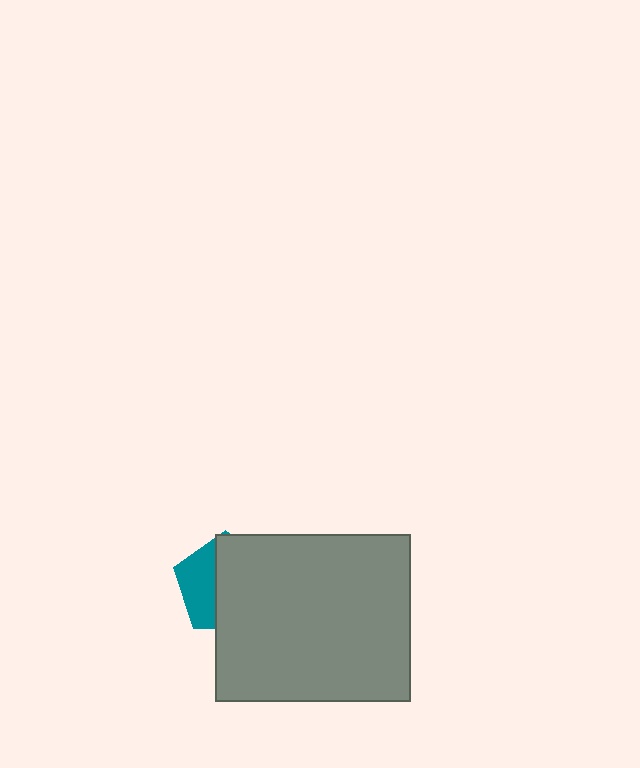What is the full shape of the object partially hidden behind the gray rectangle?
The partially hidden object is a teal pentagon.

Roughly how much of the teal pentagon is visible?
A small part of it is visible (roughly 37%).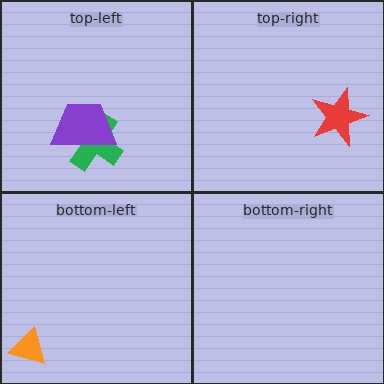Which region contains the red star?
The top-right region.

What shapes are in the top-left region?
The green cross, the purple trapezoid.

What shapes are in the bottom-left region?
The orange triangle.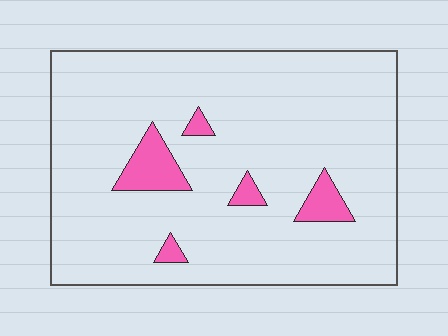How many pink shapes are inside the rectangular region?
5.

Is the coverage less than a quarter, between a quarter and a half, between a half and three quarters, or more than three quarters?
Less than a quarter.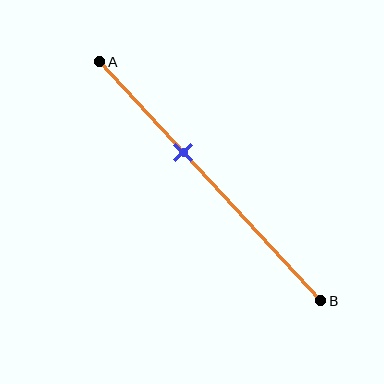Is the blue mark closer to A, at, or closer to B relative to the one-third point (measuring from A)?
The blue mark is closer to point B than the one-third point of segment AB.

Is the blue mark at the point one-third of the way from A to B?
No, the mark is at about 40% from A, not at the 33% one-third point.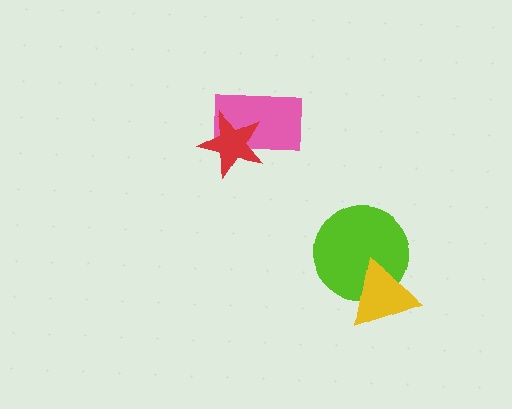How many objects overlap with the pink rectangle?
1 object overlaps with the pink rectangle.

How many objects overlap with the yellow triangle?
1 object overlaps with the yellow triangle.